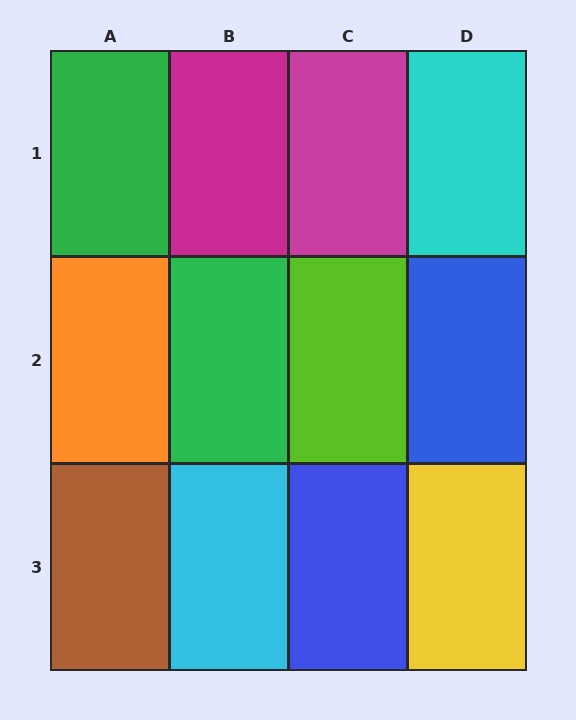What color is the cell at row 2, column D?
Blue.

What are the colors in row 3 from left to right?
Brown, cyan, blue, yellow.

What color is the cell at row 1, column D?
Cyan.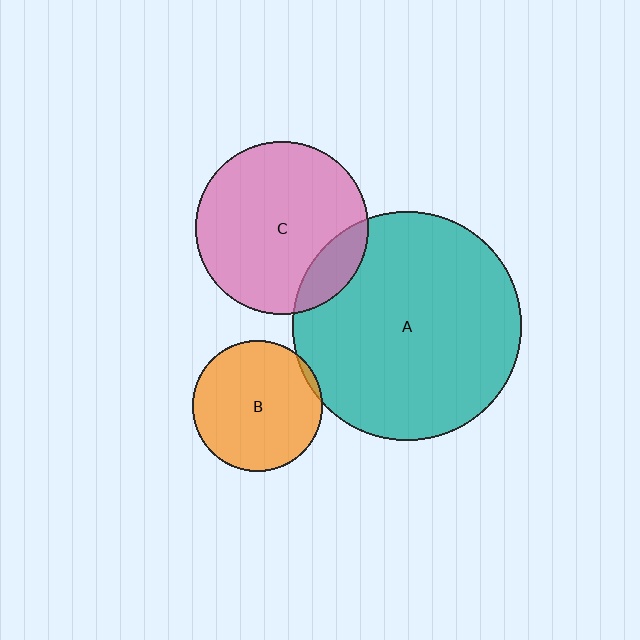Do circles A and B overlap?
Yes.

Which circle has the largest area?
Circle A (teal).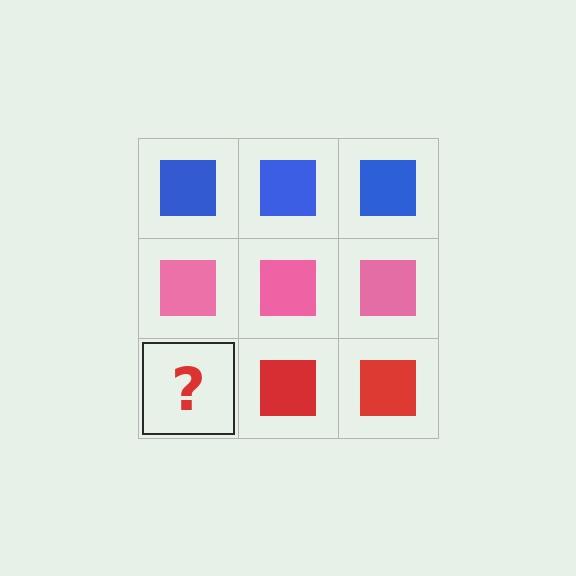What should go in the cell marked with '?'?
The missing cell should contain a red square.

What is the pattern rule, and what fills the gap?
The rule is that each row has a consistent color. The gap should be filled with a red square.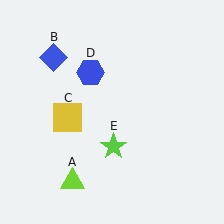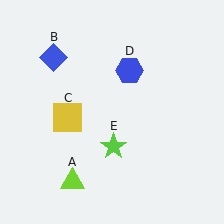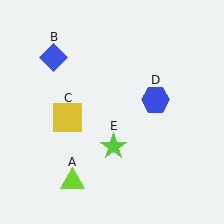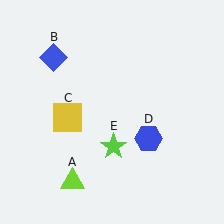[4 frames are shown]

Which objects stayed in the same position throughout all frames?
Lime triangle (object A) and blue diamond (object B) and yellow square (object C) and lime star (object E) remained stationary.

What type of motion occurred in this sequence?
The blue hexagon (object D) rotated clockwise around the center of the scene.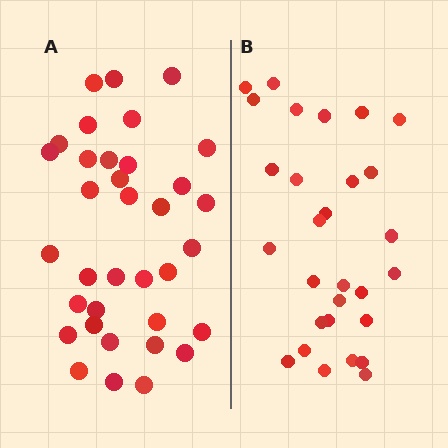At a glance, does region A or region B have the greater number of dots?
Region A (the left region) has more dots.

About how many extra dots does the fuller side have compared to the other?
Region A has about 6 more dots than region B.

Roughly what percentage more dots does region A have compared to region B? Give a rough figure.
About 20% more.